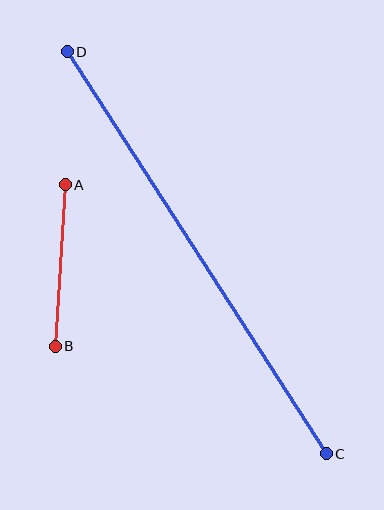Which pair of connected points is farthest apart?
Points C and D are farthest apart.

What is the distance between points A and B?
The distance is approximately 162 pixels.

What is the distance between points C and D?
The distance is approximately 478 pixels.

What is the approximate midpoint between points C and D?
The midpoint is at approximately (197, 253) pixels.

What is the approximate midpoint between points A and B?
The midpoint is at approximately (60, 265) pixels.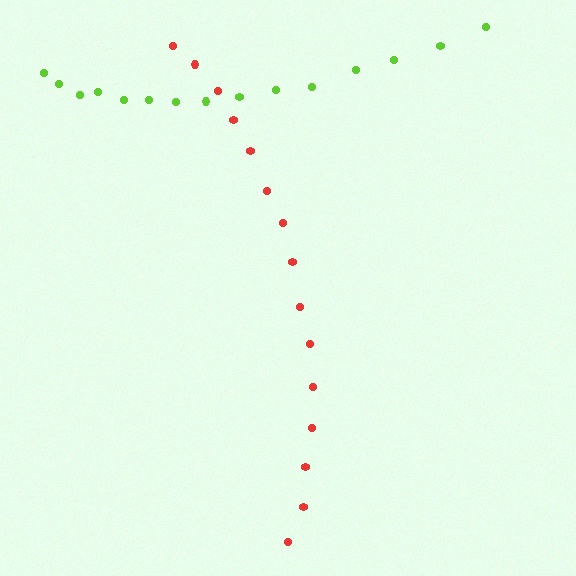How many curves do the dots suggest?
There are 2 distinct paths.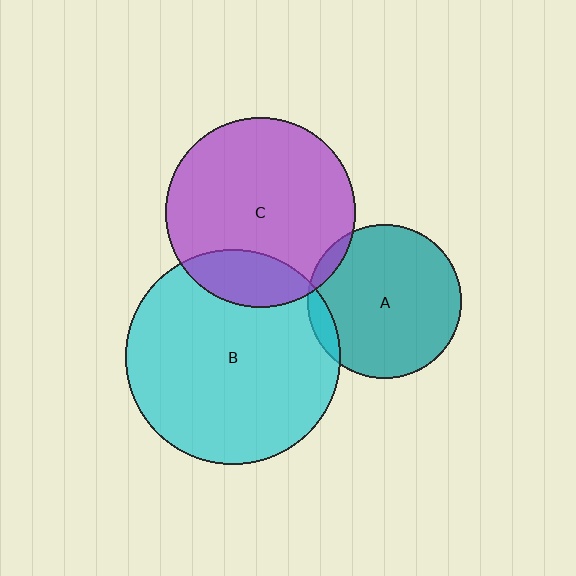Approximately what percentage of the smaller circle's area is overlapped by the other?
Approximately 5%.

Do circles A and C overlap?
Yes.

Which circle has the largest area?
Circle B (cyan).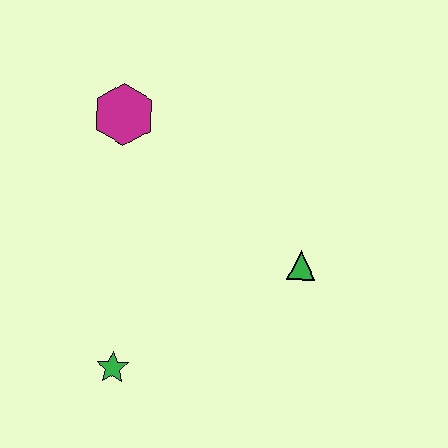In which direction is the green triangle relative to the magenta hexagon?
The green triangle is to the right of the magenta hexagon.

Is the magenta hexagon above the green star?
Yes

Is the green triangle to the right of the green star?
Yes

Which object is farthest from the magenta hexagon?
The green star is farthest from the magenta hexagon.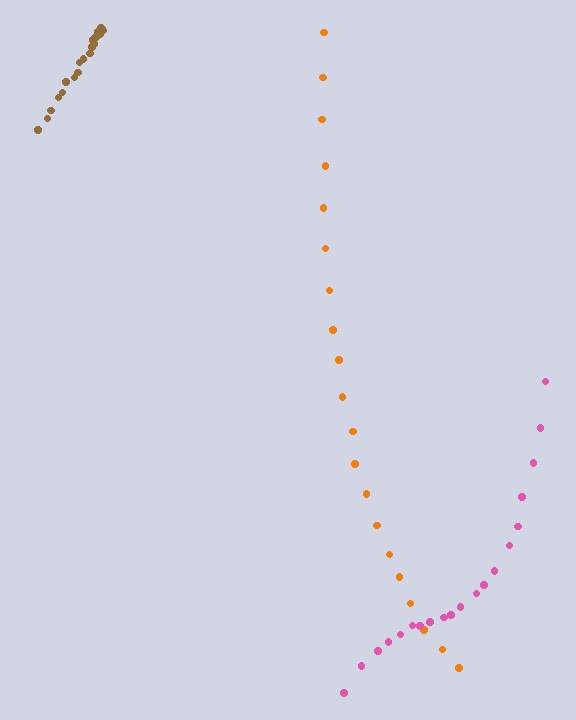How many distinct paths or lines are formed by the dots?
There are 3 distinct paths.